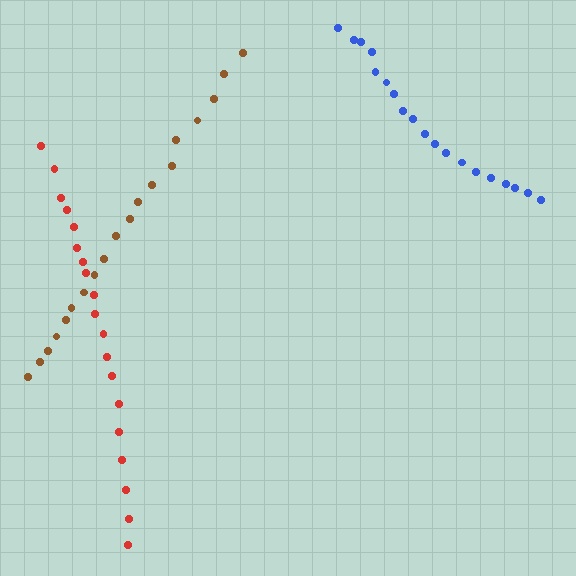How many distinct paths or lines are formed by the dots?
There are 3 distinct paths.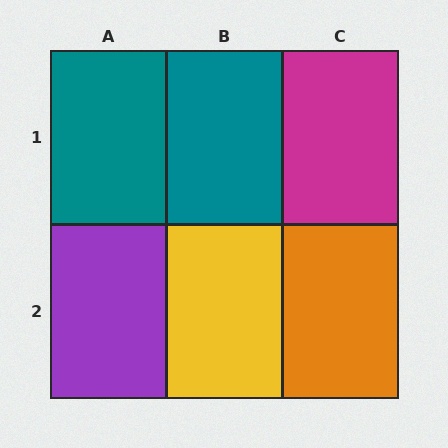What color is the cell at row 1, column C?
Magenta.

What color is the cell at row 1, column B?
Teal.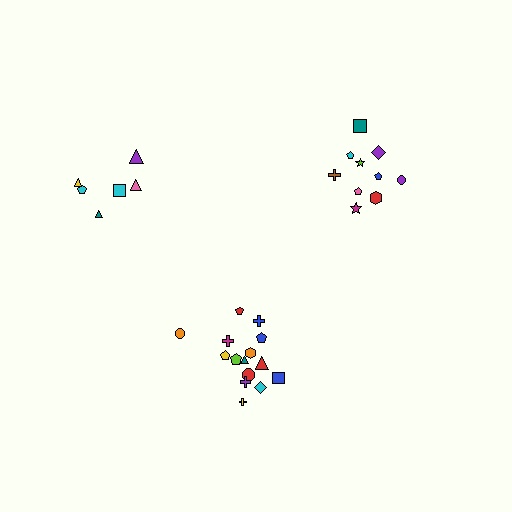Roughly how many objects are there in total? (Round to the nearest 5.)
Roughly 30 objects in total.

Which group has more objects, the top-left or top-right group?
The top-right group.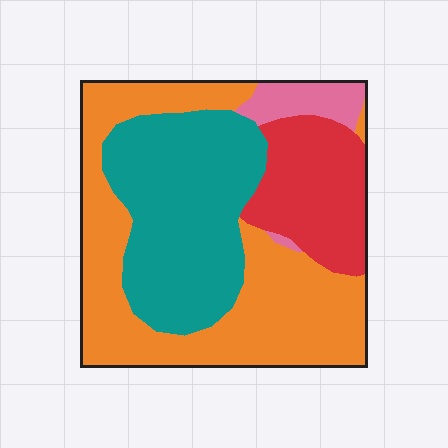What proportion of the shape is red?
Red covers 18% of the shape.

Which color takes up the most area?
Orange, at roughly 45%.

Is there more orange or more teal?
Orange.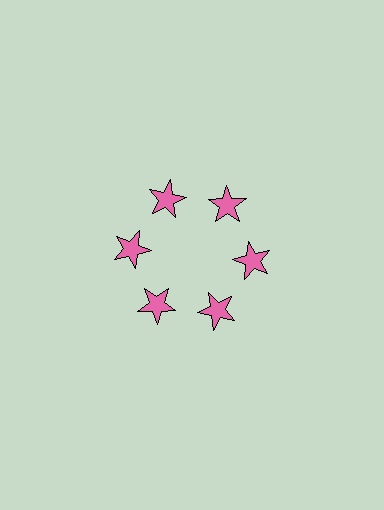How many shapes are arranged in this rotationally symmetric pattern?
There are 6 shapes, arranged in 6 groups of 1.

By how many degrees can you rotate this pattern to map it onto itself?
The pattern maps onto itself every 60 degrees of rotation.